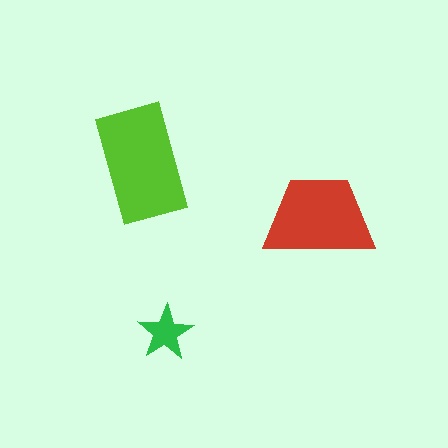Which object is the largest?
The lime rectangle.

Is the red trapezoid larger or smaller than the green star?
Larger.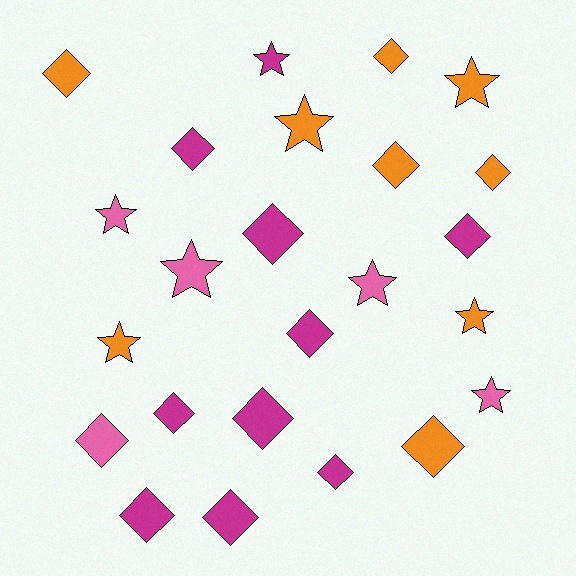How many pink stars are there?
There are 4 pink stars.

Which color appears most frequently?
Magenta, with 10 objects.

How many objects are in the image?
There are 24 objects.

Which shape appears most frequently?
Diamond, with 15 objects.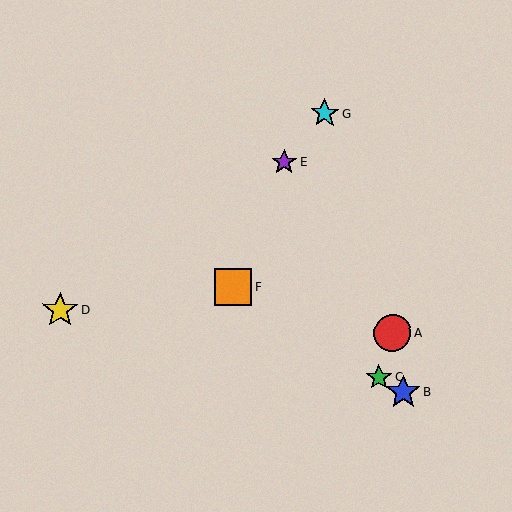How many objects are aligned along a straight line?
3 objects (B, C, F) are aligned along a straight line.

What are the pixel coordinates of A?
Object A is at (393, 333).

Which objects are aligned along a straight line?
Objects B, C, F are aligned along a straight line.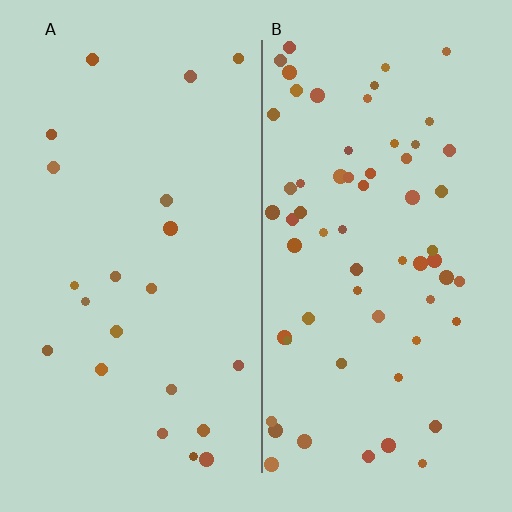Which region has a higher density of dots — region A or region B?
B (the right).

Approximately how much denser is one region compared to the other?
Approximately 2.9× — region B over region A.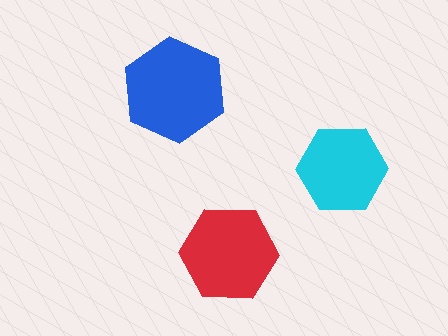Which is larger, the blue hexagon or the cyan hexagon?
The blue one.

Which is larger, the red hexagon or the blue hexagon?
The blue one.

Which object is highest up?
The blue hexagon is topmost.